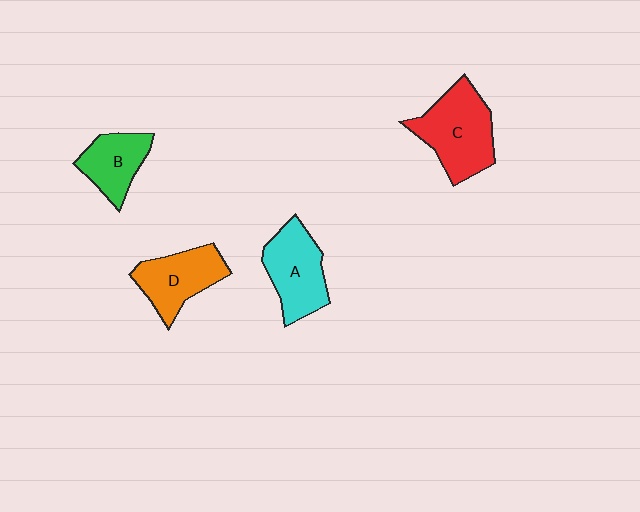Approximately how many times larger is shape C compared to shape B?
Approximately 1.6 times.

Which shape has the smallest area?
Shape B (green).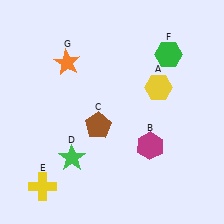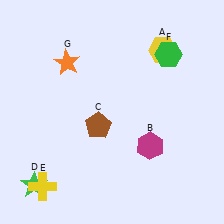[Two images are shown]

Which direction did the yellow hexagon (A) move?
The yellow hexagon (A) moved up.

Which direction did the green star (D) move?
The green star (D) moved left.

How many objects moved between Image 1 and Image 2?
2 objects moved between the two images.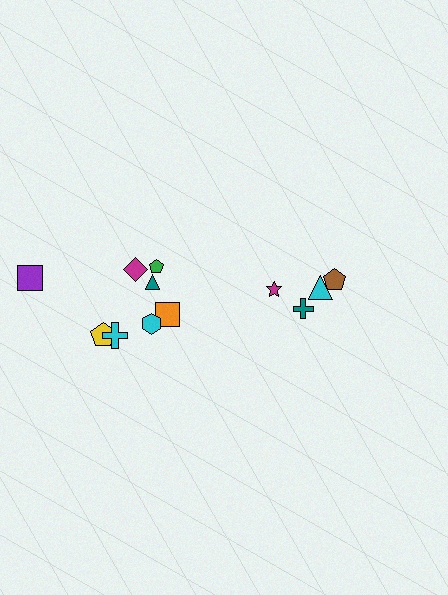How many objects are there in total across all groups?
There are 12 objects.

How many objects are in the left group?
There are 8 objects.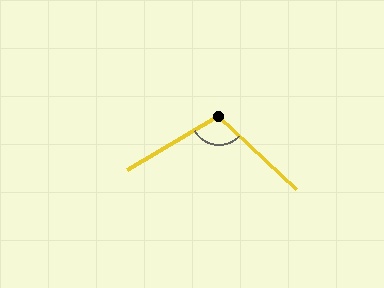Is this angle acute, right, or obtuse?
It is obtuse.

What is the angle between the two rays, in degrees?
Approximately 107 degrees.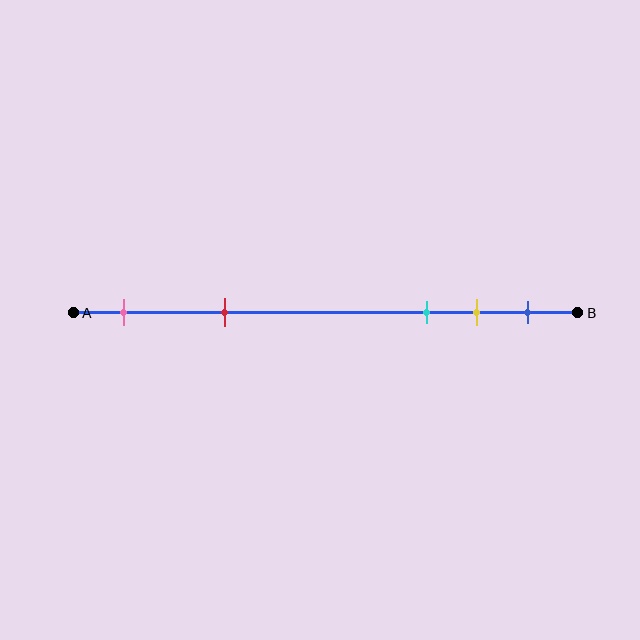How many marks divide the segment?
There are 5 marks dividing the segment.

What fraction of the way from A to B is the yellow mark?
The yellow mark is approximately 80% (0.8) of the way from A to B.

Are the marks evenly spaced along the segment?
No, the marks are not evenly spaced.